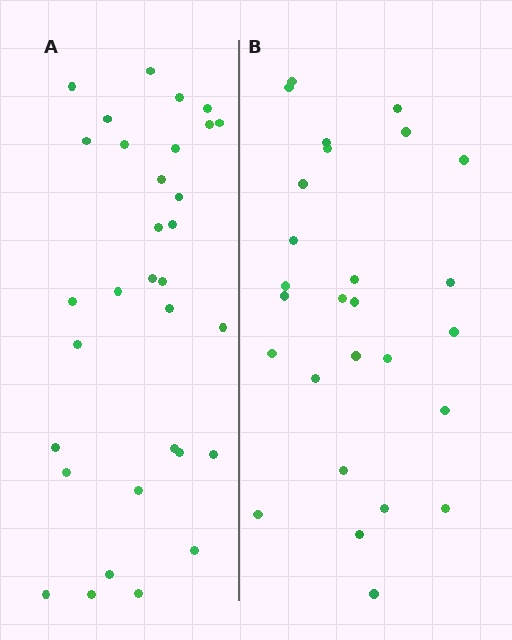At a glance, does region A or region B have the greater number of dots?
Region A (the left region) has more dots.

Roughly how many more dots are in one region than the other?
Region A has about 5 more dots than region B.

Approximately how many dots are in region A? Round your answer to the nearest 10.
About 30 dots. (The exact count is 32, which rounds to 30.)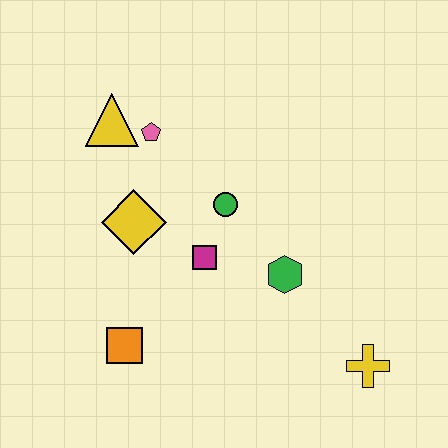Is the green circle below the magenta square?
No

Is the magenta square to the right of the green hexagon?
No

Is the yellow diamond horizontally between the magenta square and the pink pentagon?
No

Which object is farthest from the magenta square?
The yellow cross is farthest from the magenta square.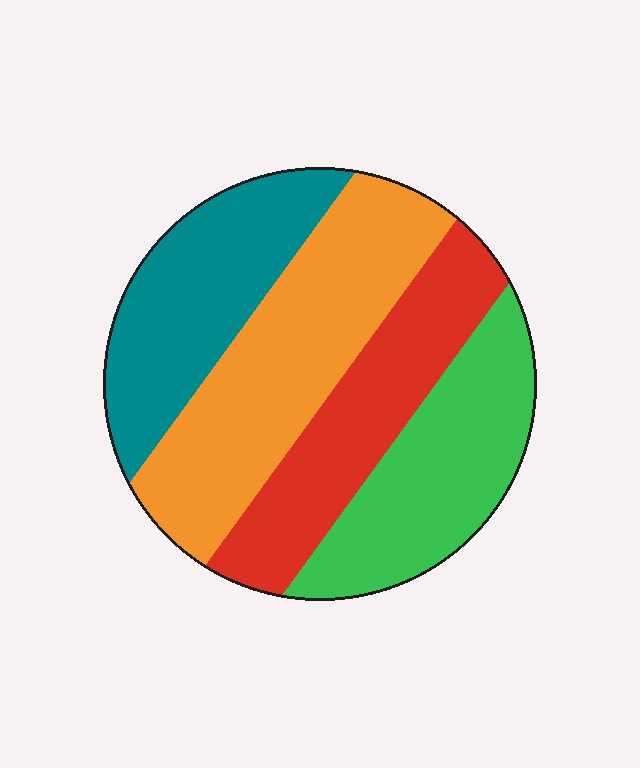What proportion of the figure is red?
Red takes up between a sixth and a third of the figure.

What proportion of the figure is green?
Green covers around 25% of the figure.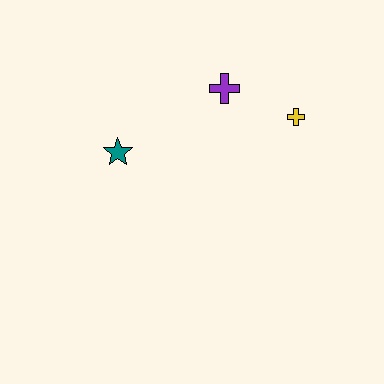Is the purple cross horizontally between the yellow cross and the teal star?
Yes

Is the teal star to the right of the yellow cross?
No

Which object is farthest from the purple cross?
The teal star is farthest from the purple cross.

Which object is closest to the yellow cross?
The purple cross is closest to the yellow cross.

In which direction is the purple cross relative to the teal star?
The purple cross is to the right of the teal star.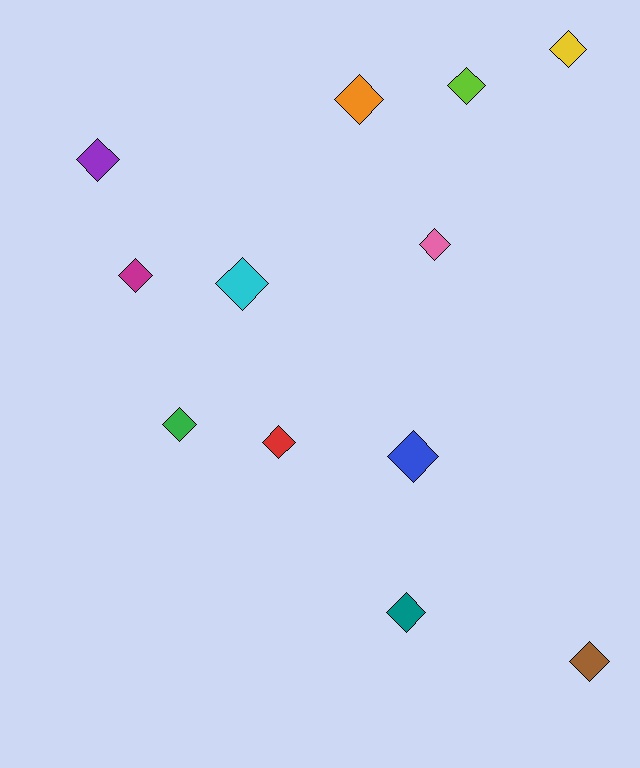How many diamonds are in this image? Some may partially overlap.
There are 12 diamonds.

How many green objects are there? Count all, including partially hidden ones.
There is 1 green object.